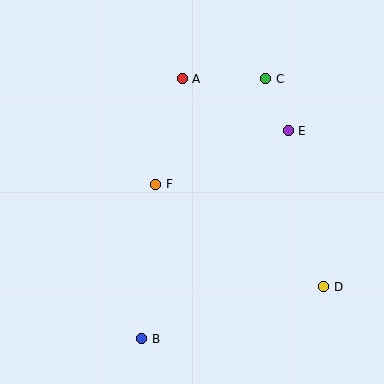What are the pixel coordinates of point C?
Point C is at (266, 79).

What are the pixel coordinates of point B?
Point B is at (142, 339).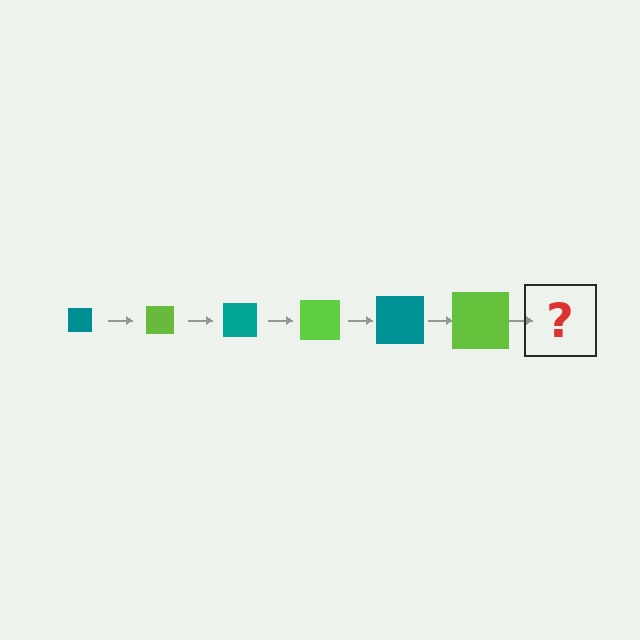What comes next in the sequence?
The next element should be a teal square, larger than the previous one.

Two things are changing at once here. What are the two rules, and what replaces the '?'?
The two rules are that the square grows larger each step and the color cycles through teal and lime. The '?' should be a teal square, larger than the previous one.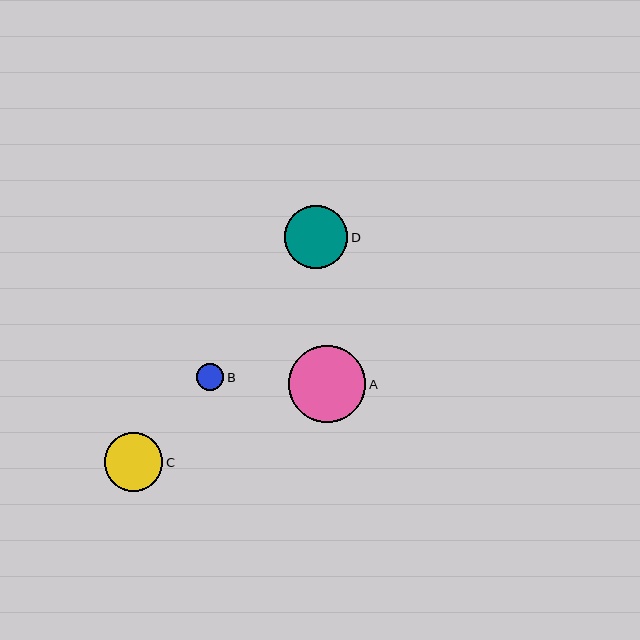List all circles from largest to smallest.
From largest to smallest: A, D, C, B.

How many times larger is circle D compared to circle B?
Circle D is approximately 2.3 times the size of circle B.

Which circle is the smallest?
Circle B is the smallest with a size of approximately 27 pixels.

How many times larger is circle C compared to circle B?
Circle C is approximately 2.2 times the size of circle B.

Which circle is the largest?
Circle A is the largest with a size of approximately 77 pixels.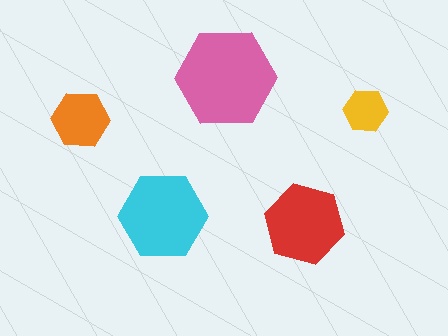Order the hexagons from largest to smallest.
the pink one, the cyan one, the red one, the orange one, the yellow one.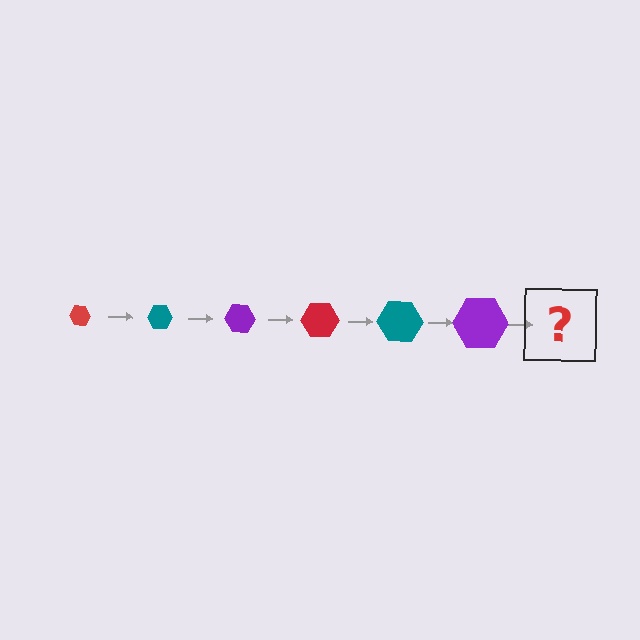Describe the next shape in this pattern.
It should be a red hexagon, larger than the previous one.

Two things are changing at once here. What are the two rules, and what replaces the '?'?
The two rules are that the hexagon grows larger each step and the color cycles through red, teal, and purple. The '?' should be a red hexagon, larger than the previous one.